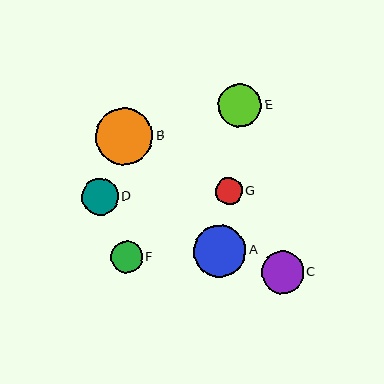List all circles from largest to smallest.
From largest to smallest: B, A, E, C, D, F, G.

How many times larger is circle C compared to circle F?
Circle C is approximately 1.3 times the size of circle F.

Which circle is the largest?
Circle B is the largest with a size of approximately 57 pixels.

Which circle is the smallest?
Circle G is the smallest with a size of approximately 26 pixels.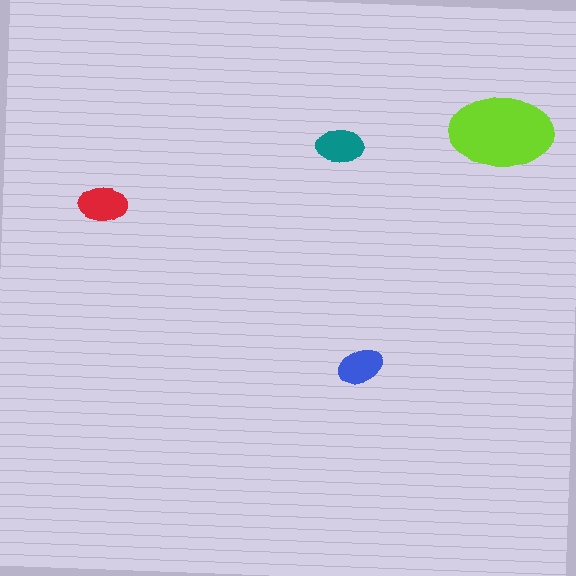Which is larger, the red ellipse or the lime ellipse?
The lime one.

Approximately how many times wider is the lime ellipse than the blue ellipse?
About 2.5 times wider.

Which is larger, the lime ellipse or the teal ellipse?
The lime one.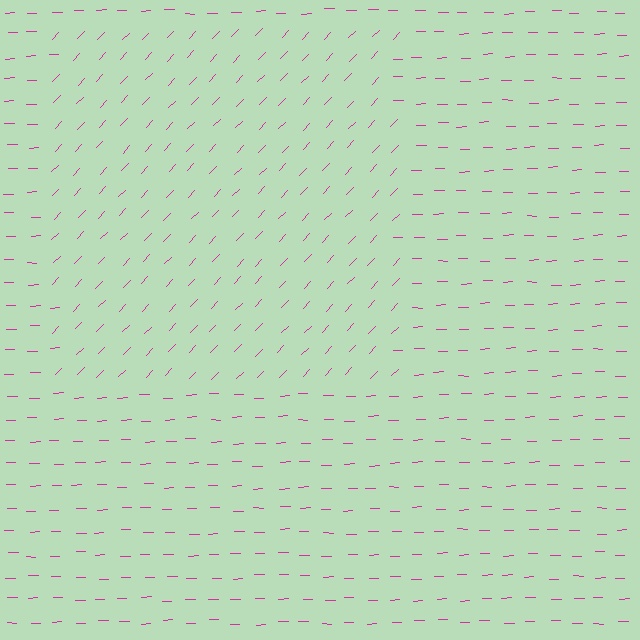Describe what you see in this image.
The image is filled with small magenta line segments. A rectangle region in the image has lines oriented differently from the surrounding lines, creating a visible texture boundary.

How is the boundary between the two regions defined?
The boundary is defined purely by a change in line orientation (approximately 45 degrees difference). All lines are the same color and thickness.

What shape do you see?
I see a rectangle.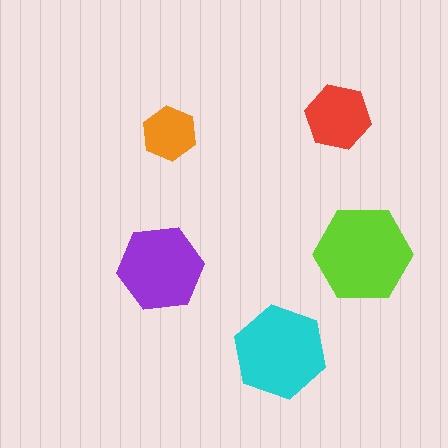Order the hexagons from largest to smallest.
the lime one, the cyan one, the purple one, the red one, the orange one.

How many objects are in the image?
There are 5 objects in the image.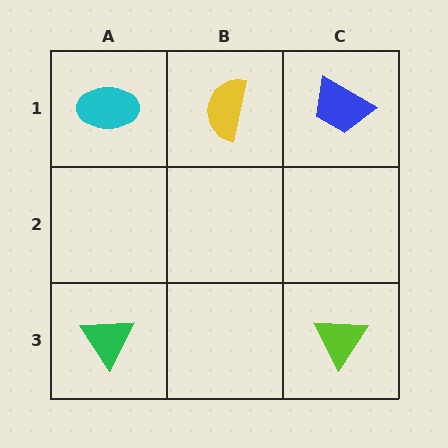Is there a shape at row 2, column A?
No, that cell is empty.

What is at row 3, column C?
A lime triangle.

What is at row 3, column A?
A green triangle.